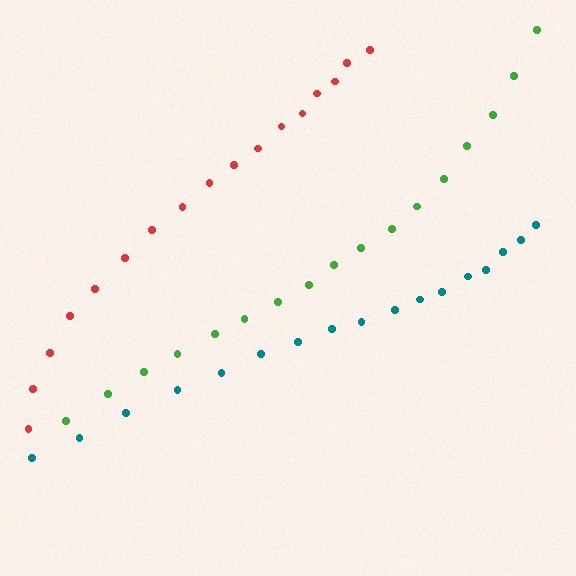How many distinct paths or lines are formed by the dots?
There are 3 distinct paths.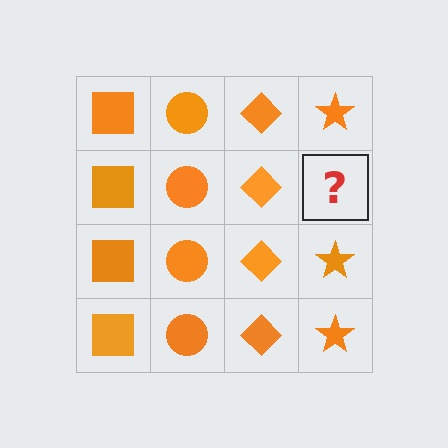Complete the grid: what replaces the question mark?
The question mark should be replaced with an orange star.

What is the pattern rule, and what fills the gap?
The rule is that each column has a consistent shape. The gap should be filled with an orange star.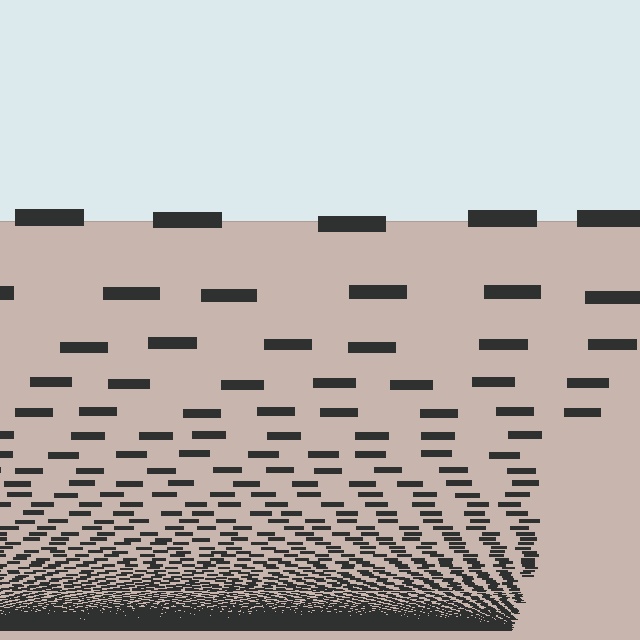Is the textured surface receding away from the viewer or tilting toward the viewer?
The surface appears to tilt toward the viewer. Texture elements get larger and sparser toward the top.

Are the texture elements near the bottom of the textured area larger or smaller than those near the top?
Smaller. The gradient is inverted — elements near the bottom are smaller and denser.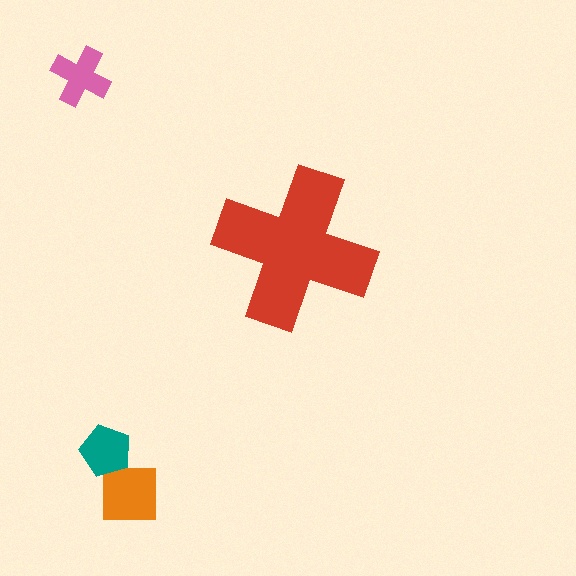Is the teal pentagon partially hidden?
No, the teal pentagon is fully visible.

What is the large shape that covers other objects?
A red cross.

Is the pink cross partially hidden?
No, the pink cross is fully visible.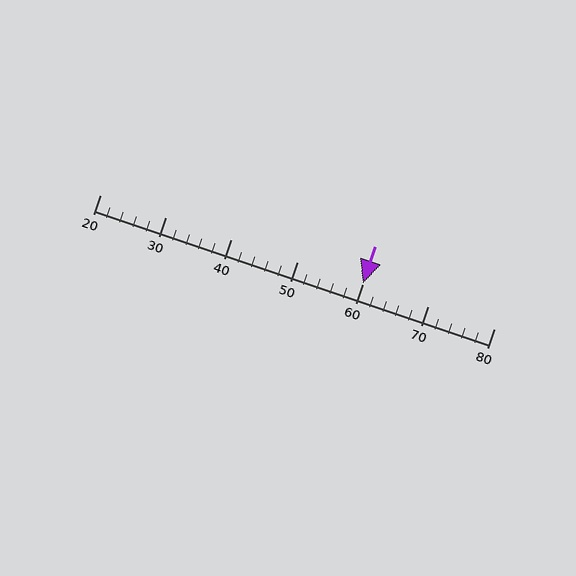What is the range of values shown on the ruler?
The ruler shows values from 20 to 80.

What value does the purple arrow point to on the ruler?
The purple arrow points to approximately 60.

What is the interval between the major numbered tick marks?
The major tick marks are spaced 10 units apart.